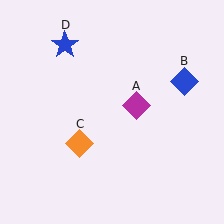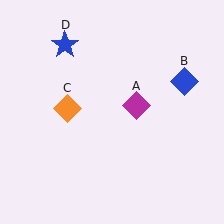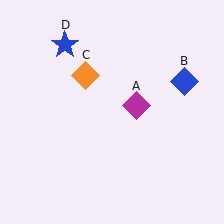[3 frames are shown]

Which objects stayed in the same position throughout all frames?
Magenta diamond (object A) and blue diamond (object B) and blue star (object D) remained stationary.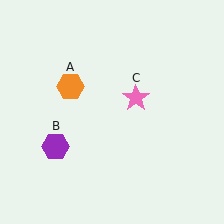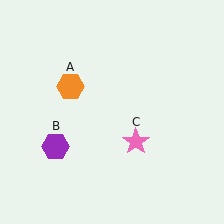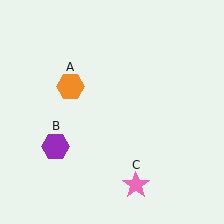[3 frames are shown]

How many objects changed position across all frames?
1 object changed position: pink star (object C).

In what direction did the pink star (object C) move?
The pink star (object C) moved down.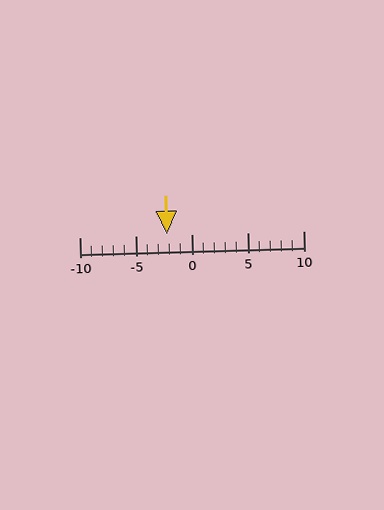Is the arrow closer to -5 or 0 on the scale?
The arrow is closer to 0.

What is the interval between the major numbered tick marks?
The major tick marks are spaced 5 units apart.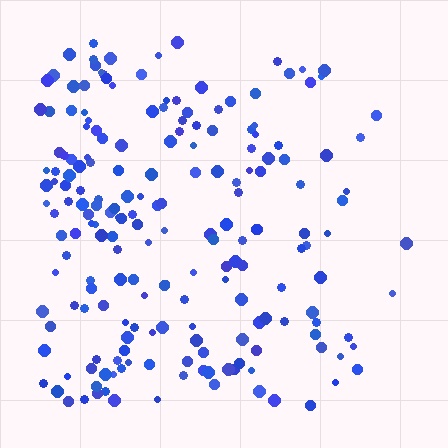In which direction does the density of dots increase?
From right to left, with the left side densest.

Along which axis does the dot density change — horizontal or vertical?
Horizontal.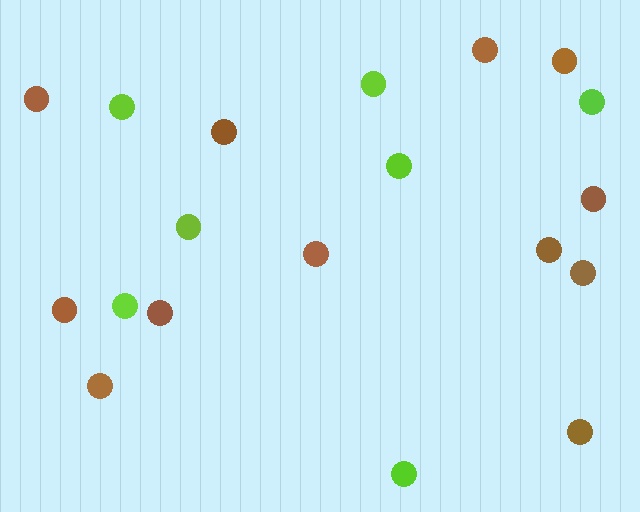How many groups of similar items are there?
There are 2 groups: one group of lime circles (7) and one group of brown circles (12).